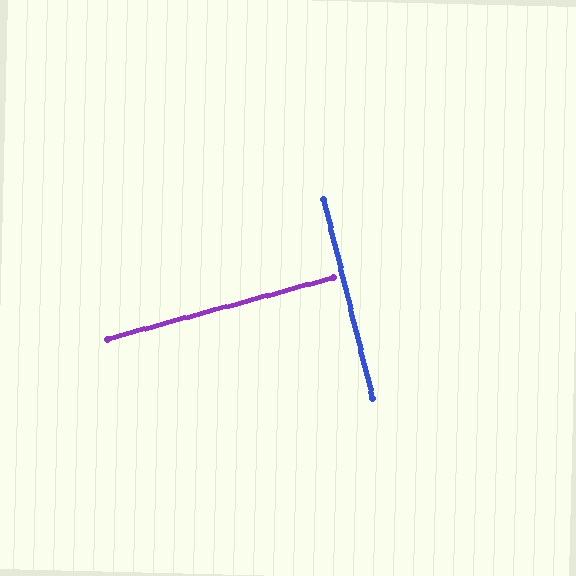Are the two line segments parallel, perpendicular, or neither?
Perpendicular — they meet at approximately 89°.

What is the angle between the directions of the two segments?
Approximately 89 degrees.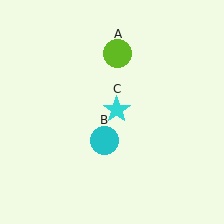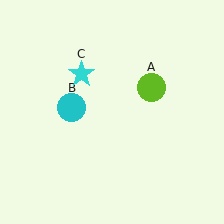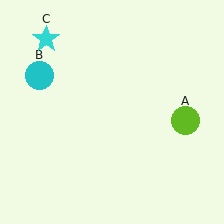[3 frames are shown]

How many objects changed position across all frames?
3 objects changed position: lime circle (object A), cyan circle (object B), cyan star (object C).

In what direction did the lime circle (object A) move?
The lime circle (object A) moved down and to the right.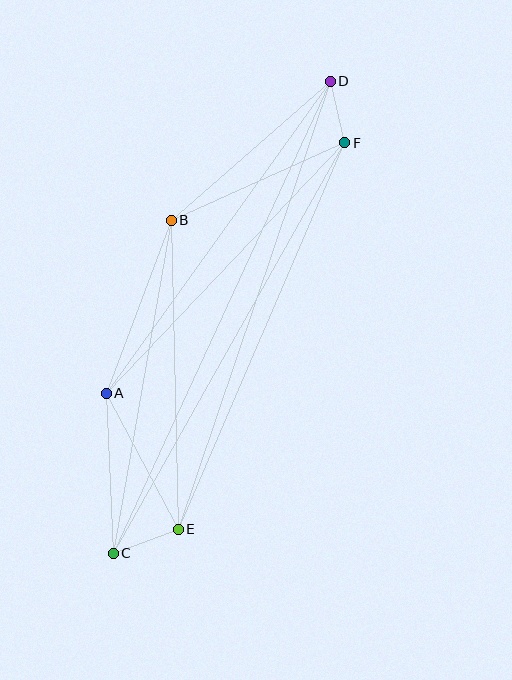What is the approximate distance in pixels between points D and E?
The distance between D and E is approximately 473 pixels.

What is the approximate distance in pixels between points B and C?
The distance between B and C is approximately 338 pixels.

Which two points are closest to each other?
Points D and F are closest to each other.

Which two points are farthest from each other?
Points C and D are farthest from each other.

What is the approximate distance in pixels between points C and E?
The distance between C and E is approximately 69 pixels.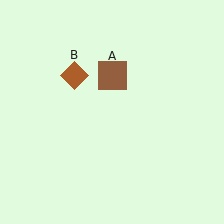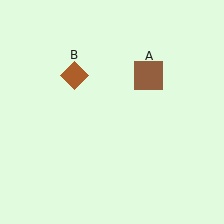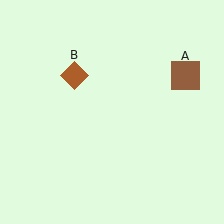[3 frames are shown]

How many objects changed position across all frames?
1 object changed position: brown square (object A).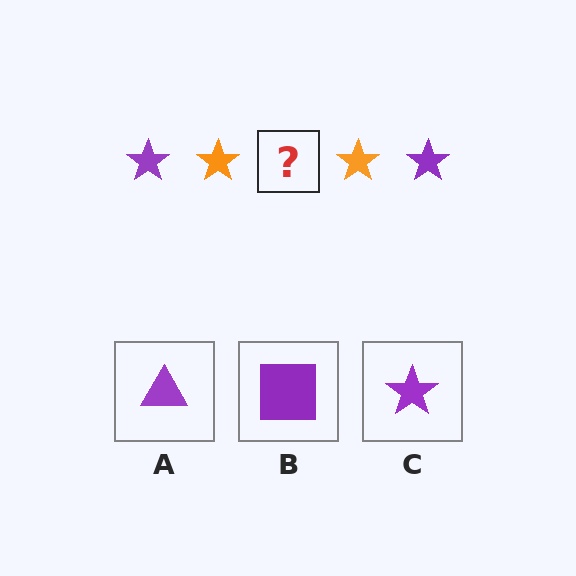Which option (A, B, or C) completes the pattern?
C.